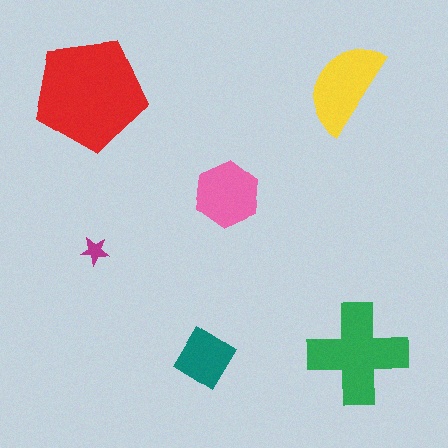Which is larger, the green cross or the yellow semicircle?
The green cross.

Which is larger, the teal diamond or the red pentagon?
The red pentagon.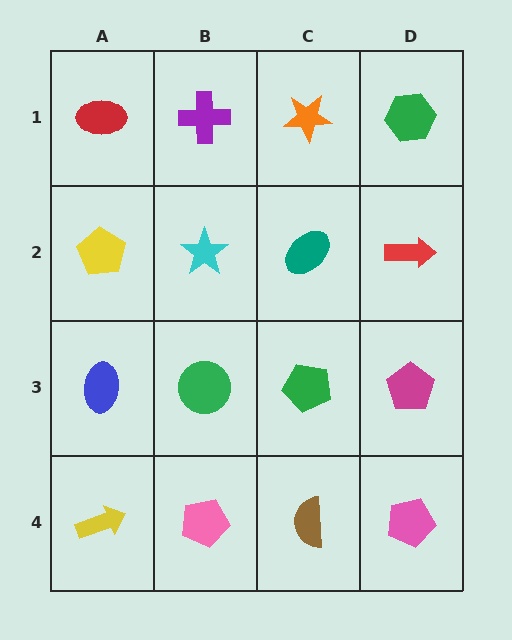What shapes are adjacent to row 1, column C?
A teal ellipse (row 2, column C), a purple cross (row 1, column B), a green hexagon (row 1, column D).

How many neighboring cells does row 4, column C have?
3.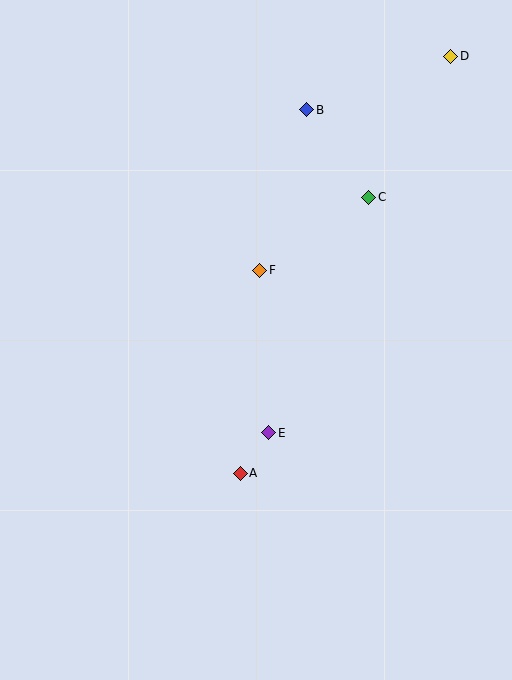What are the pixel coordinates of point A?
Point A is at (240, 473).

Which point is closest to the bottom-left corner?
Point A is closest to the bottom-left corner.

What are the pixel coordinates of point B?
Point B is at (307, 110).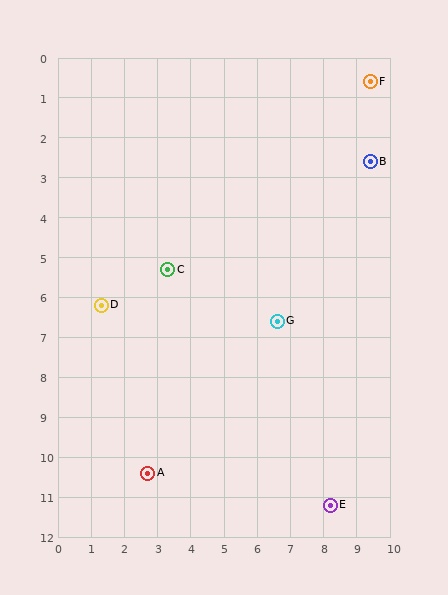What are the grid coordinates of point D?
Point D is at approximately (1.3, 6.2).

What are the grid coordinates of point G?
Point G is at approximately (6.6, 6.6).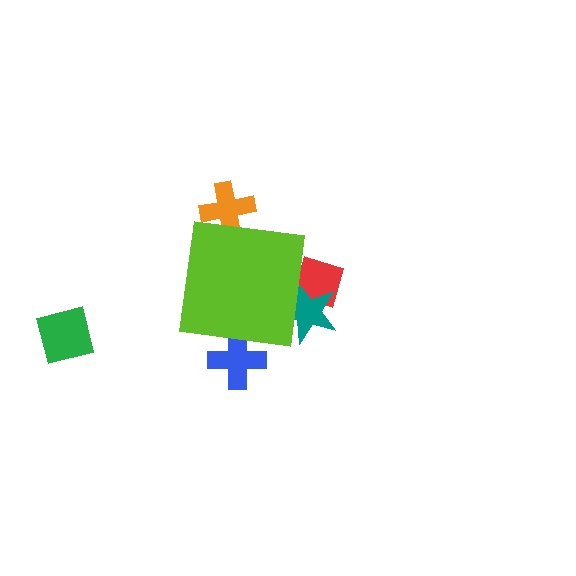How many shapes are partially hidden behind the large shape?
4 shapes are partially hidden.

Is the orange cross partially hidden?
Yes, the orange cross is partially hidden behind the lime square.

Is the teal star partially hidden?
Yes, the teal star is partially hidden behind the lime square.